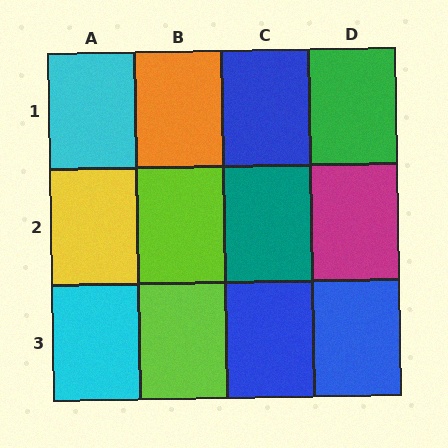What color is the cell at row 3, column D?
Blue.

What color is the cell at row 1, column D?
Green.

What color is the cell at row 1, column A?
Cyan.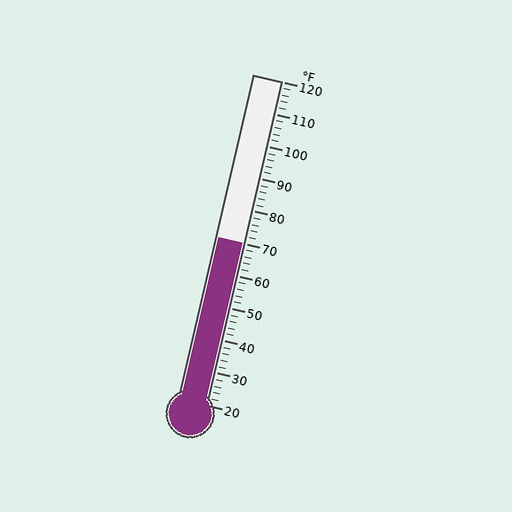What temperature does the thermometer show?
The thermometer shows approximately 70°F.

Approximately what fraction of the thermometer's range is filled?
The thermometer is filled to approximately 50% of its range.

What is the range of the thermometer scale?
The thermometer scale ranges from 20°F to 120°F.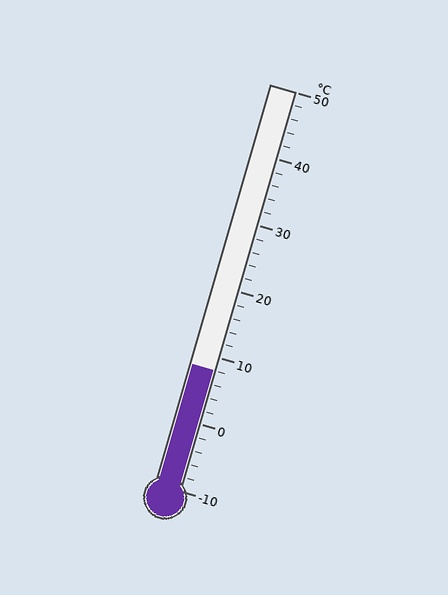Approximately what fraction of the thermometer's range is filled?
The thermometer is filled to approximately 30% of its range.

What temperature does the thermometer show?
The thermometer shows approximately 8°C.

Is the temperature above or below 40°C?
The temperature is below 40°C.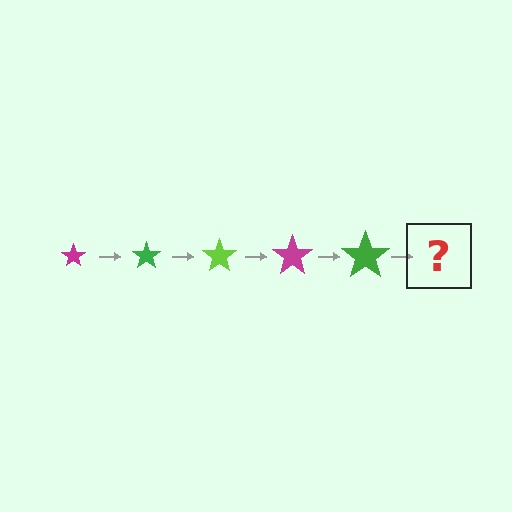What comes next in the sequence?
The next element should be a lime star, larger than the previous one.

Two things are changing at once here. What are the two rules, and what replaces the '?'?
The two rules are that the star grows larger each step and the color cycles through magenta, green, and lime. The '?' should be a lime star, larger than the previous one.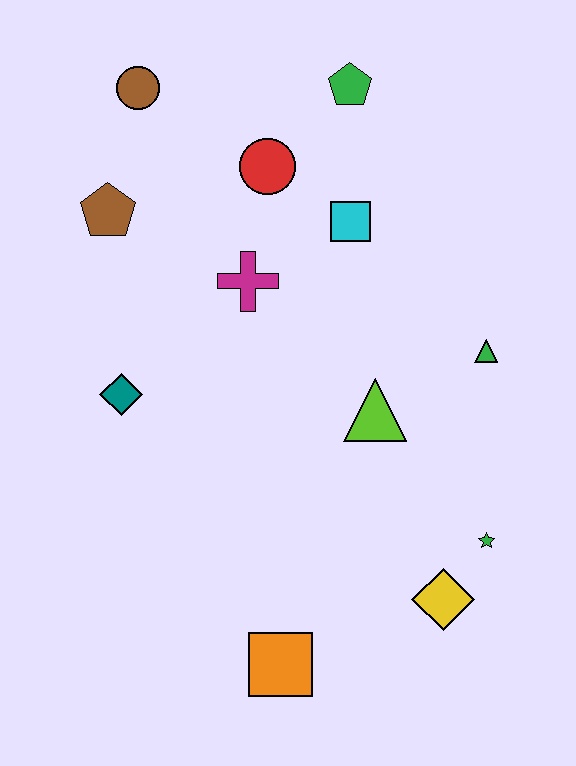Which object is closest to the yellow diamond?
The green star is closest to the yellow diamond.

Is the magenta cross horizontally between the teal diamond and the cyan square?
Yes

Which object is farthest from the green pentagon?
The orange square is farthest from the green pentagon.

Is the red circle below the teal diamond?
No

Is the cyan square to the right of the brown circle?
Yes